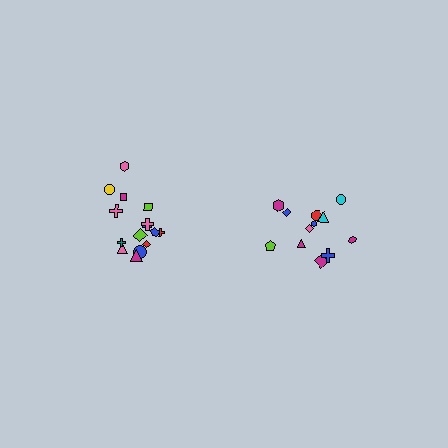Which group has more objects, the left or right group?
The left group.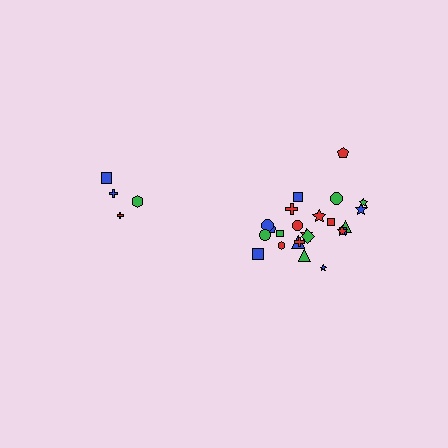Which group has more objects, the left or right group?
The right group.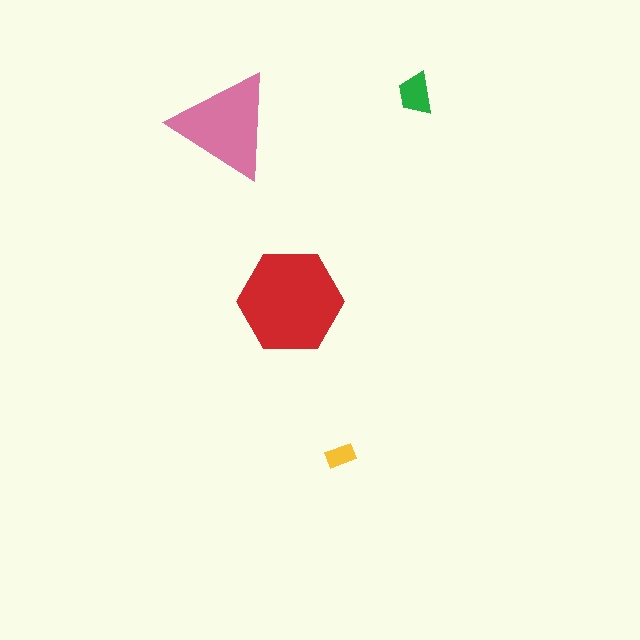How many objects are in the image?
There are 4 objects in the image.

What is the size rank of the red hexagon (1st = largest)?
1st.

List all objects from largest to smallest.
The red hexagon, the pink triangle, the green trapezoid, the yellow rectangle.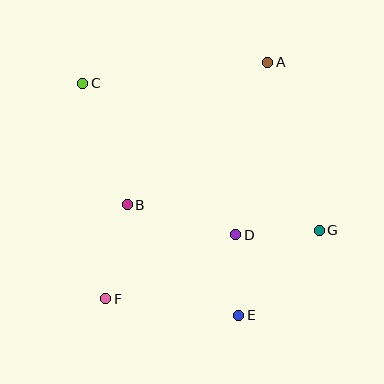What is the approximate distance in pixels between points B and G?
The distance between B and G is approximately 193 pixels.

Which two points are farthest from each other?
Points A and F are farthest from each other.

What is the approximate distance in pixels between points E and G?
The distance between E and G is approximately 117 pixels.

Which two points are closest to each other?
Points D and E are closest to each other.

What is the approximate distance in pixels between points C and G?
The distance between C and G is approximately 279 pixels.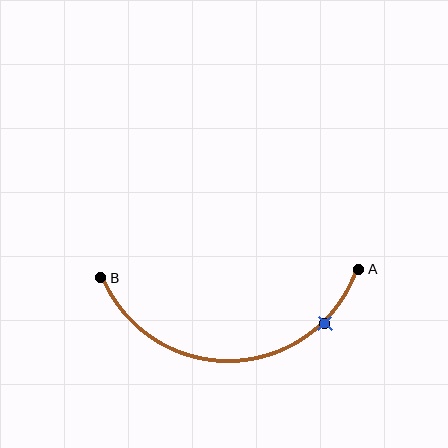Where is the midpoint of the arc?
The arc midpoint is the point on the curve farthest from the straight line joining A and B. It sits below that line.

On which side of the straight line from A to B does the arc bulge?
The arc bulges below the straight line connecting A and B.